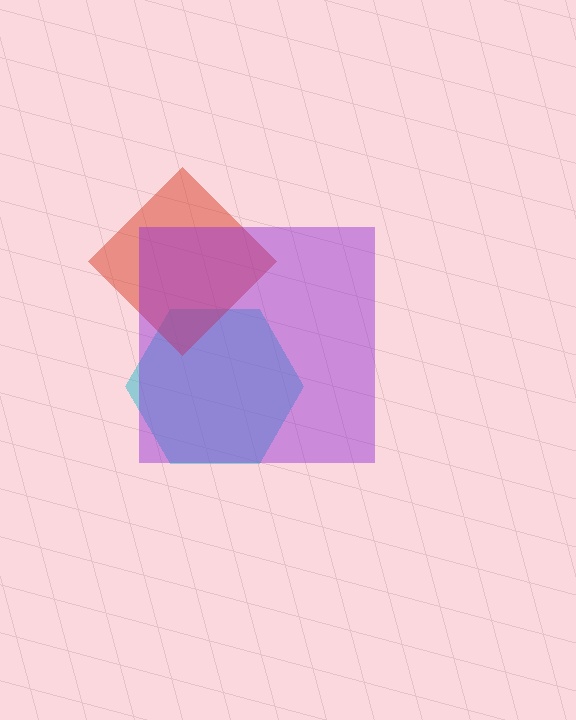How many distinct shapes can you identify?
There are 3 distinct shapes: a cyan hexagon, a red diamond, a purple square.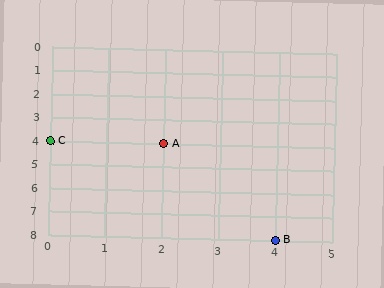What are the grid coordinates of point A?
Point A is at grid coordinates (2, 4).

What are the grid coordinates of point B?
Point B is at grid coordinates (4, 8).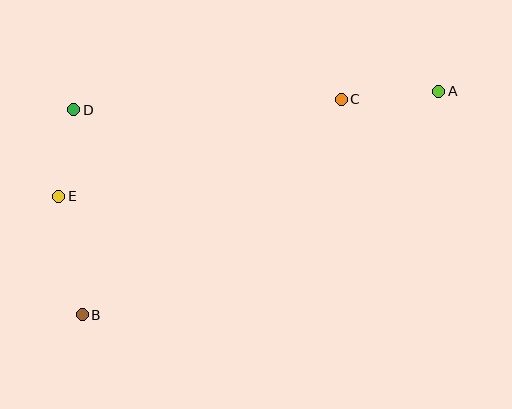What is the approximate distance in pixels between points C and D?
The distance between C and D is approximately 268 pixels.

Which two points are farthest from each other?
Points A and B are farthest from each other.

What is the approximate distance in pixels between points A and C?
The distance between A and C is approximately 98 pixels.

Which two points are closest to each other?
Points D and E are closest to each other.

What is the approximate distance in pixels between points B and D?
The distance between B and D is approximately 205 pixels.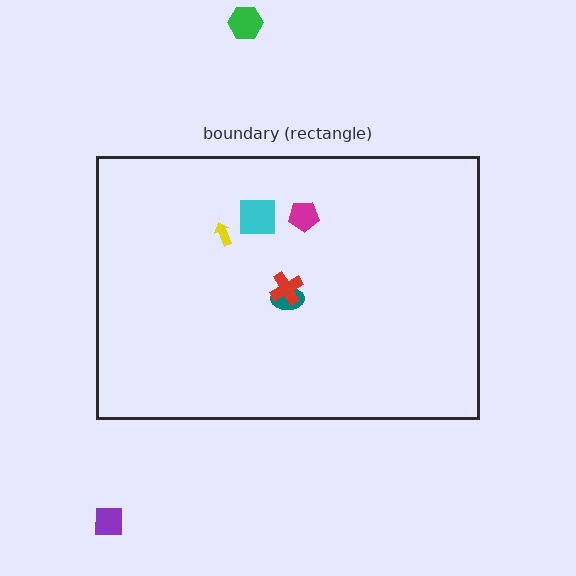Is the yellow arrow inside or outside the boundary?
Inside.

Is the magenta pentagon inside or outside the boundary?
Inside.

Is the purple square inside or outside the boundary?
Outside.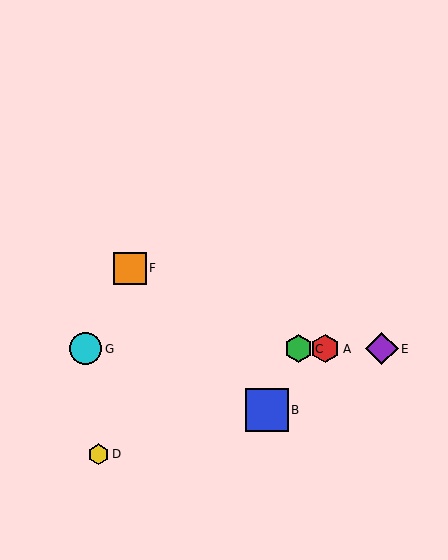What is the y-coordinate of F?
Object F is at y≈268.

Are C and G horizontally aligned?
Yes, both are at y≈349.